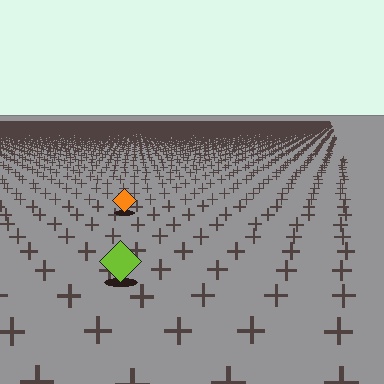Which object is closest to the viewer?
The lime diamond is closest. The texture marks near it are larger and more spread out.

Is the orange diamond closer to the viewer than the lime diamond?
No. The lime diamond is closer — you can tell from the texture gradient: the ground texture is coarser near it.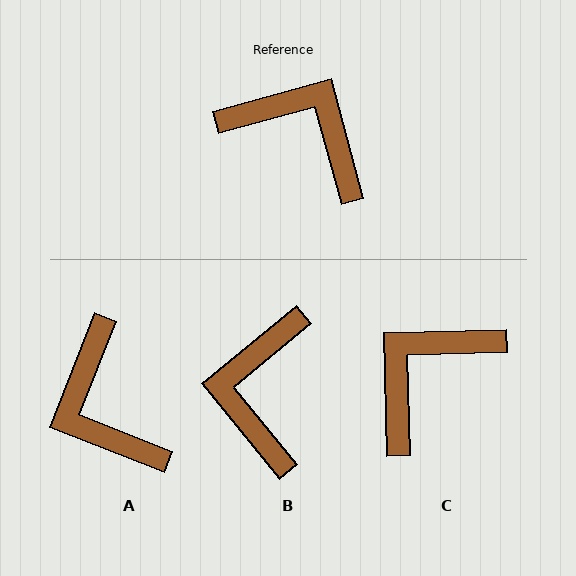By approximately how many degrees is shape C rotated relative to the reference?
Approximately 77 degrees counter-clockwise.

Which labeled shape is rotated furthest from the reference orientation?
A, about 143 degrees away.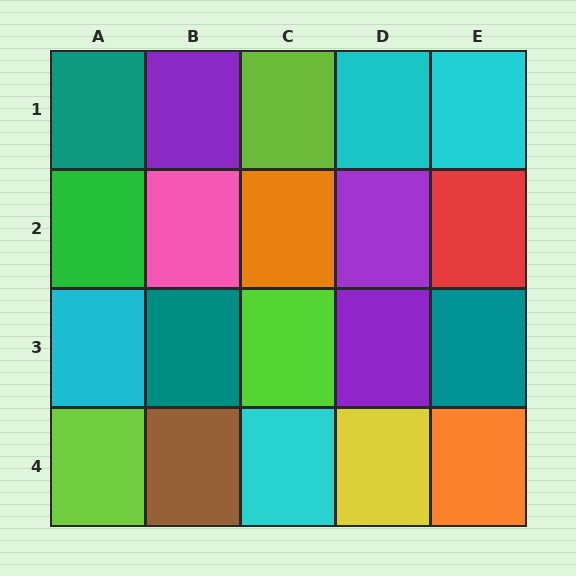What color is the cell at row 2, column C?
Orange.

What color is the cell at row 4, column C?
Cyan.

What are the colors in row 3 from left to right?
Cyan, teal, lime, purple, teal.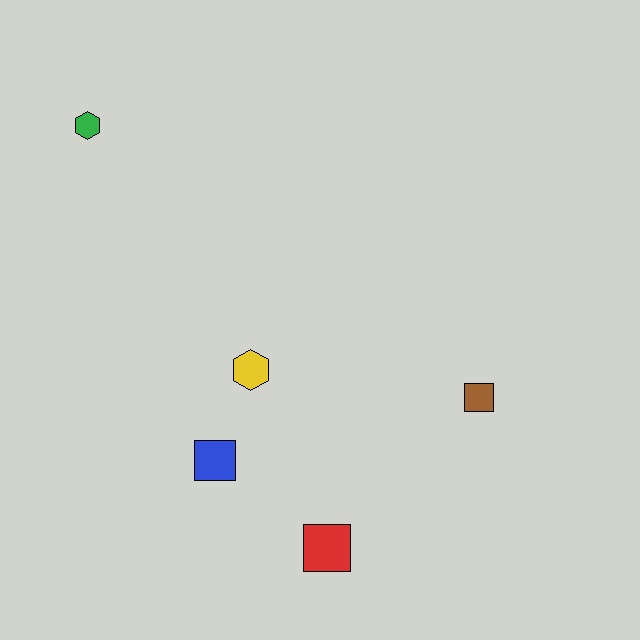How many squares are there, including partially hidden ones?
There are 3 squares.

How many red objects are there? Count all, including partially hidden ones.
There is 1 red object.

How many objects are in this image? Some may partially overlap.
There are 5 objects.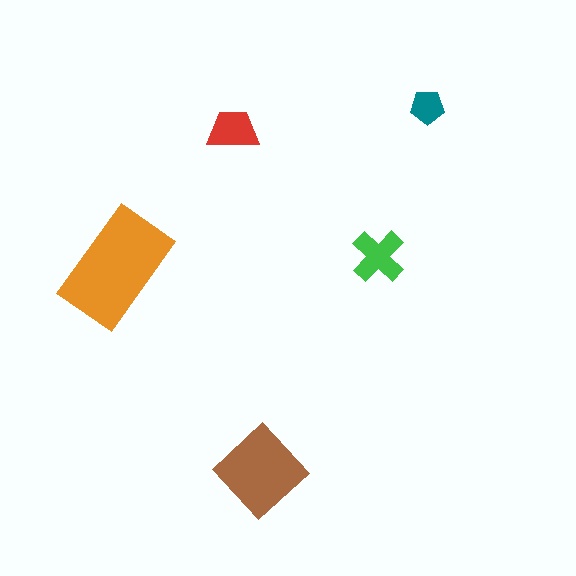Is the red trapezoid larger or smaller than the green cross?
Smaller.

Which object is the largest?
The orange rectangle.